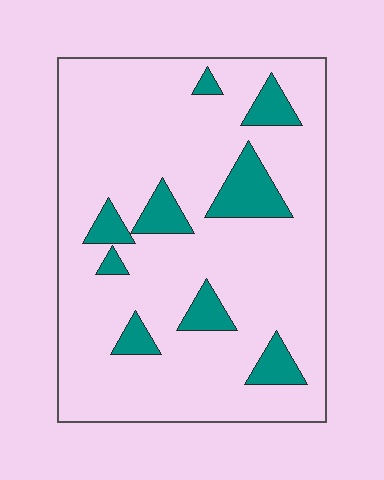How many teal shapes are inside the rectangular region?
9.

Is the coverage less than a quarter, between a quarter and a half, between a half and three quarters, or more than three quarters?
Less than a quarter.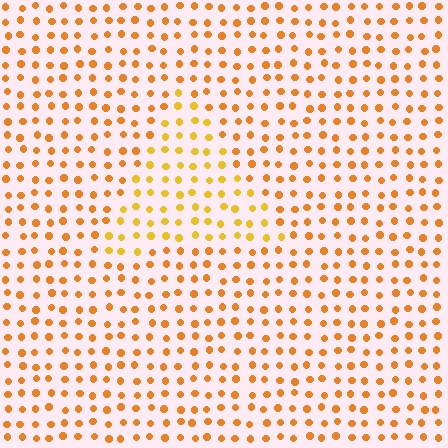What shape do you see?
I see a triangle.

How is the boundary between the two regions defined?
The boundary is defined purely by a slight shift in hue (about 20 degrees). Spacing, size, and orientation are identical on both sides.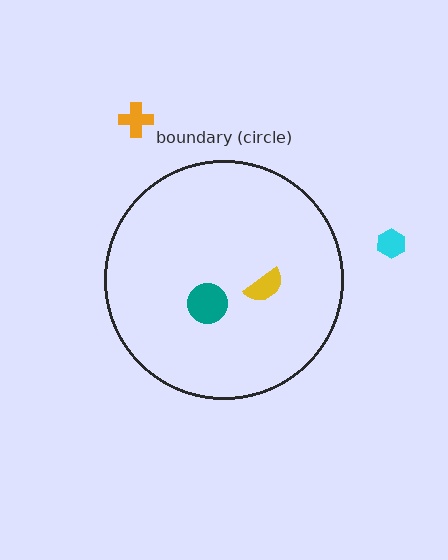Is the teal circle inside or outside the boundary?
Inside.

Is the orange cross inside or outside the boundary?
Outside.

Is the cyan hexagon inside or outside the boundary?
Outside.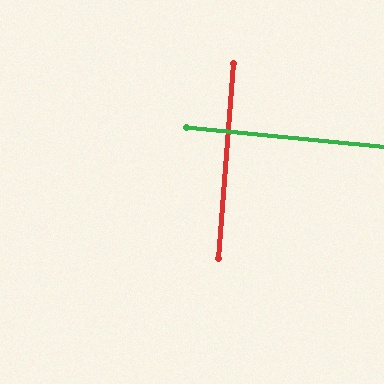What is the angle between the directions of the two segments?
Approximately 88 degrees.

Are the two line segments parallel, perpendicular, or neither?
Perpendicular — they meet at approximately 88°.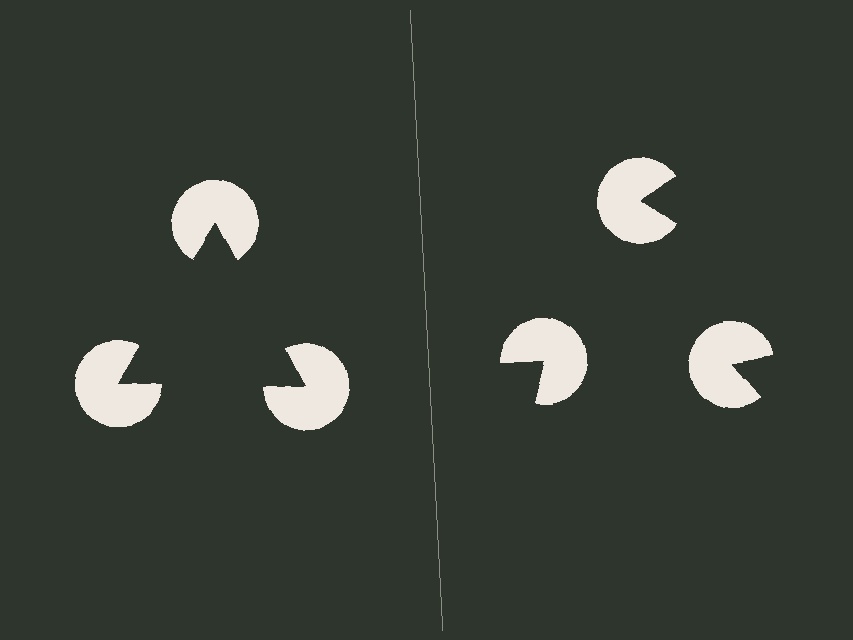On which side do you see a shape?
An illusory triangle appears on the left side. On the right side the wedge cuts are rotated, so no coherent shape forms.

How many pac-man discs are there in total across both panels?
6 — 3 on each side.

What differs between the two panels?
The pac-man discs are positioned identically on both sides; only the wedge orientations differ. On the left they align to a triangle; on the right they are misaligned.